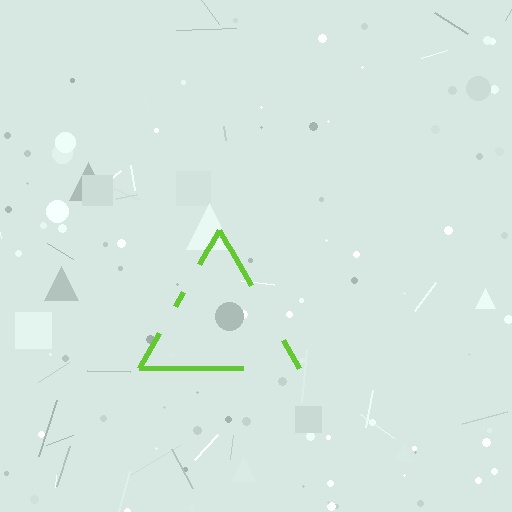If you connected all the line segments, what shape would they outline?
They would outline a triangle.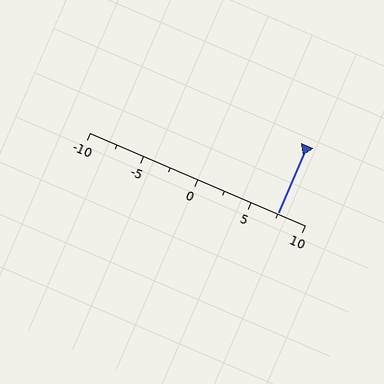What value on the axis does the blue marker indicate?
The marker indicates approximately 7.5.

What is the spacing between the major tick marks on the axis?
The major ticks are spaced 5 apart.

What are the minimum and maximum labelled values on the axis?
The axis runs from -10 to 10.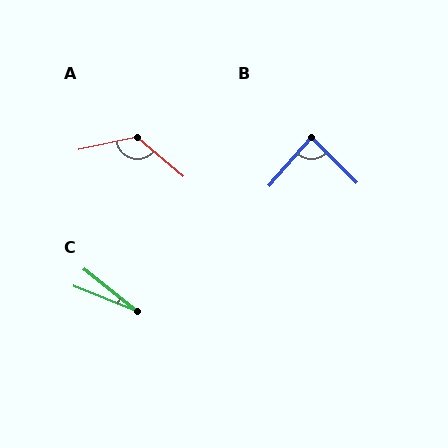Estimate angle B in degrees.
Approximately 87 degrees.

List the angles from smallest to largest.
C (17°), B (87°), A (127°).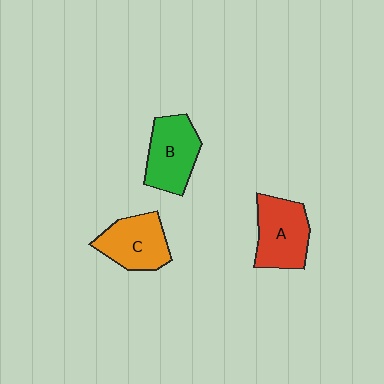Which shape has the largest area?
Shape A (red).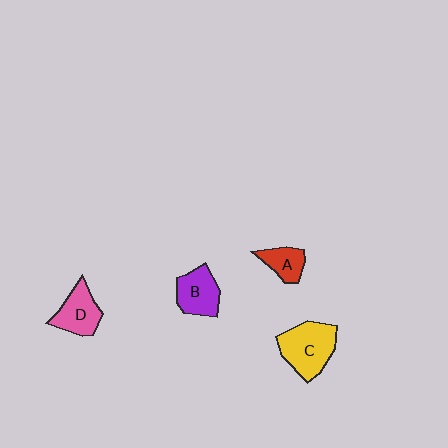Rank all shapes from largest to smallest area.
From largest to smallest: C (yellow), B (purple), D (pink), A (red).